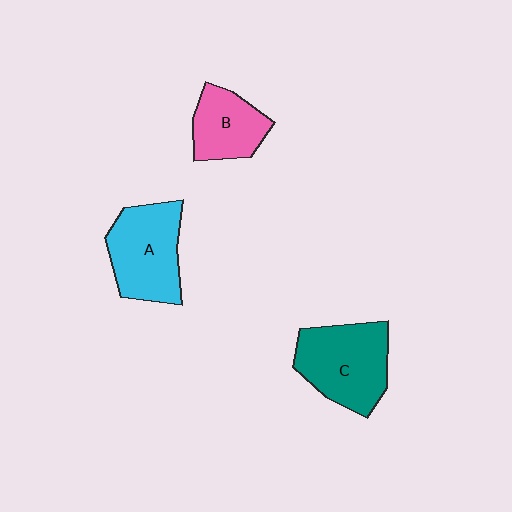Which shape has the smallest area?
Shape B (pink).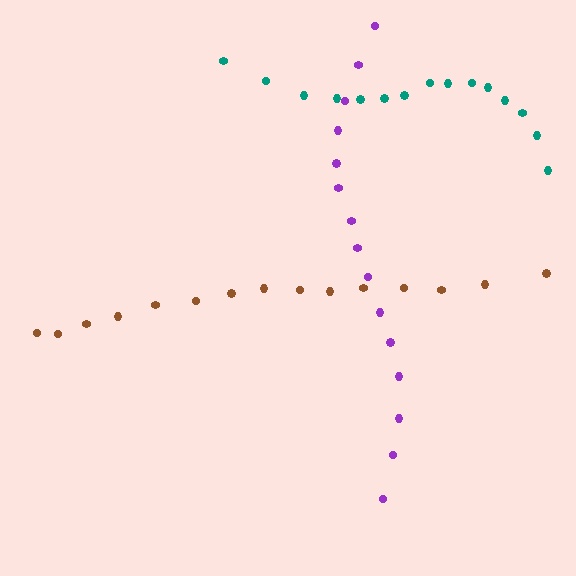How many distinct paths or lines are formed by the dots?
There are 3 distinct paths.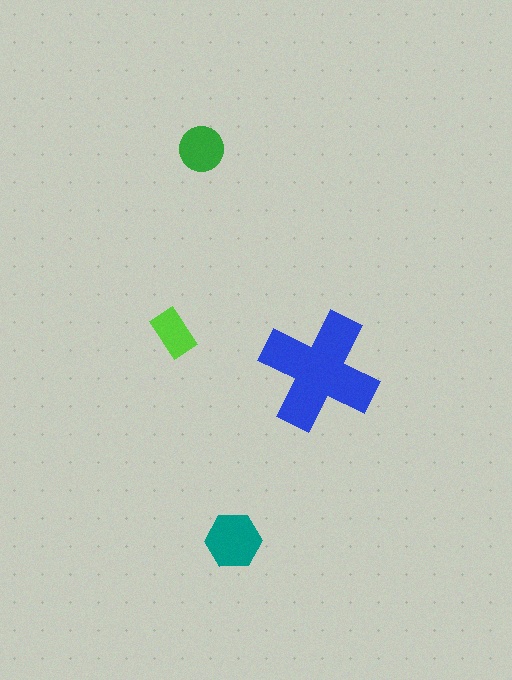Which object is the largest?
The blue cross.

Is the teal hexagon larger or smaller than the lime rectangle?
Larger.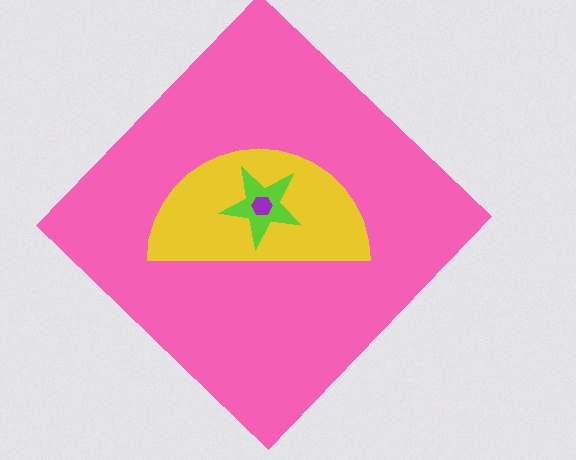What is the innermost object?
The purple hexagon.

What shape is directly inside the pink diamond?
The yellow semicircle.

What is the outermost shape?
The pink diamond.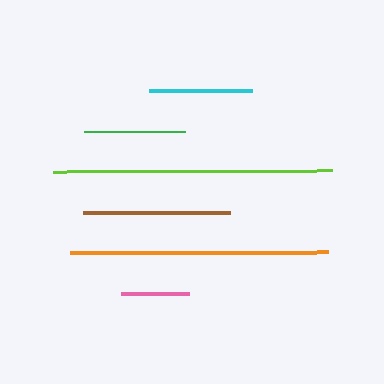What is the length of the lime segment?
The lime segment is approximately 279 pixels long.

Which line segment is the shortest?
The pink line is the shortest at approximately 69 pixels.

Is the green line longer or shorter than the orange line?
The orange line is longer than the green line.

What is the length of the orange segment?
The orange segment is approximately 258 pixels long.